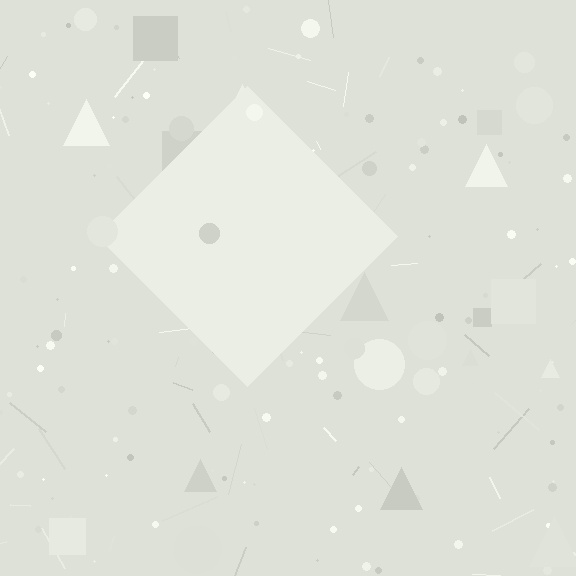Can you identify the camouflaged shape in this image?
The camouflaged shape is a diamond.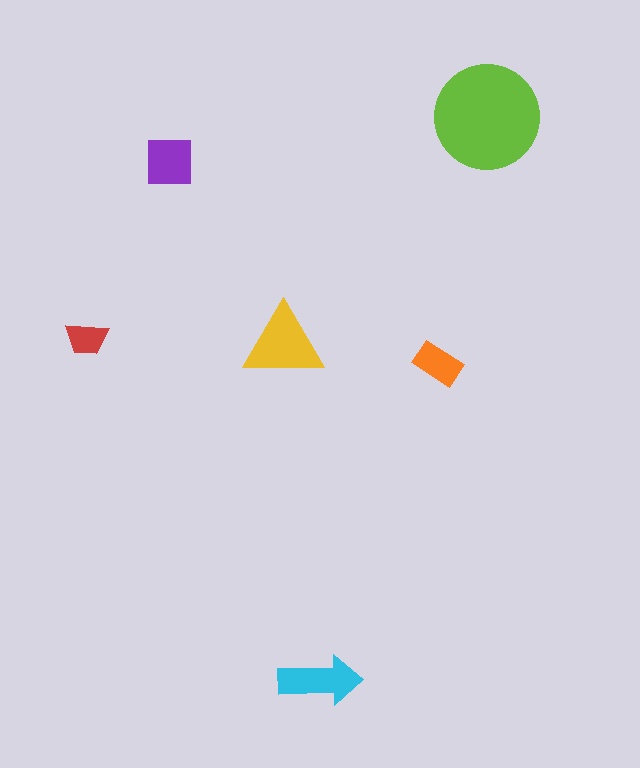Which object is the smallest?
The red trapezoid.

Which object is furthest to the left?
The red trapezoid is leftmost.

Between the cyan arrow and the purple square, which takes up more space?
The cyan arrow.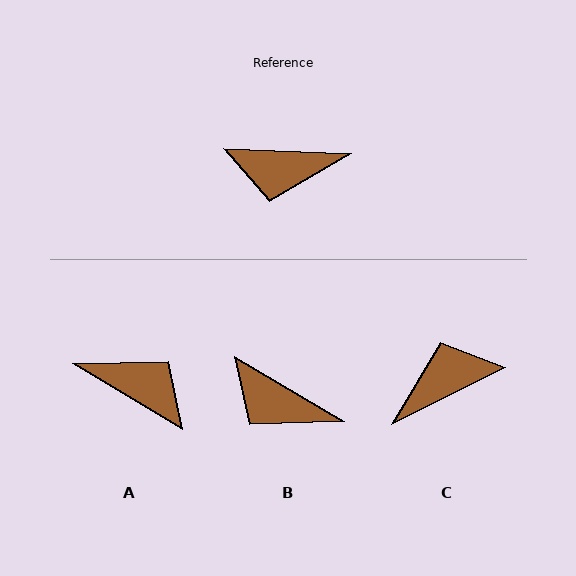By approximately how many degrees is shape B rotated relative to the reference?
Approximately 29 degrees clockwise.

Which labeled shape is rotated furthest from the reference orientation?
C, about 152 degrees away.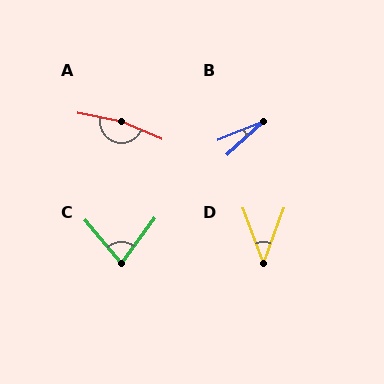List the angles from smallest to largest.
B (21°), D (41°), C (76°), A (167°).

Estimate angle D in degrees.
Approximately 41 degrees.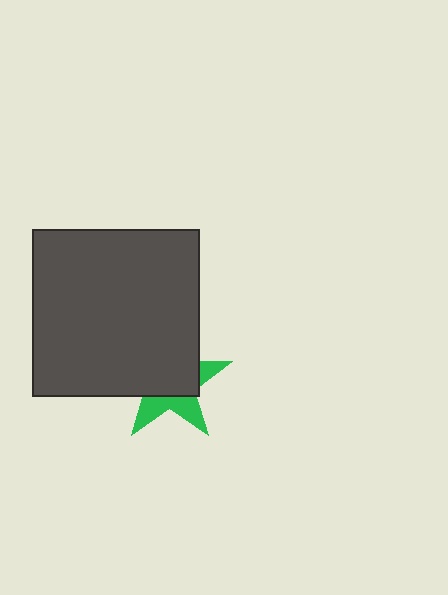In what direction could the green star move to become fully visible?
The green star could move toward the lower-right. That would shift it out from behind the dark gray square entirely.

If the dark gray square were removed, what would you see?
You would see the complete green star.